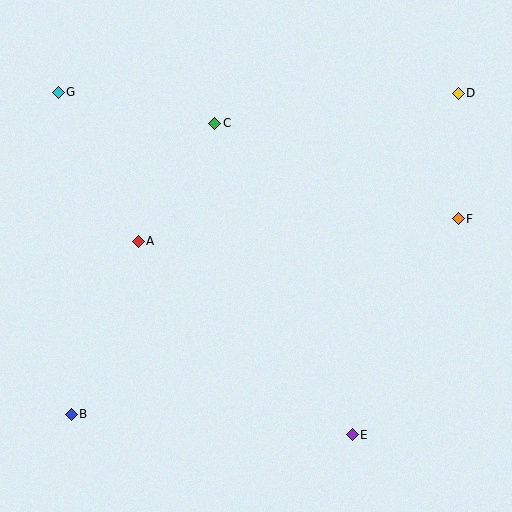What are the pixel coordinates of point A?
Point A is at (138, 241).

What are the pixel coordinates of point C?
Point C is at (215, 123).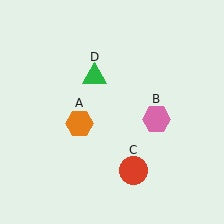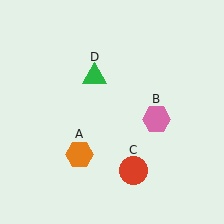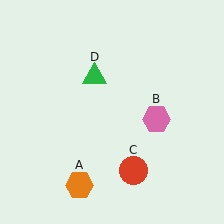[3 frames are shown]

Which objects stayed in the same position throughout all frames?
Pink hexagon (object B) and red circle (object C) and green triangle (object D) remained stationary.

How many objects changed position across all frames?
1 object changed position: orange hexagon (object A).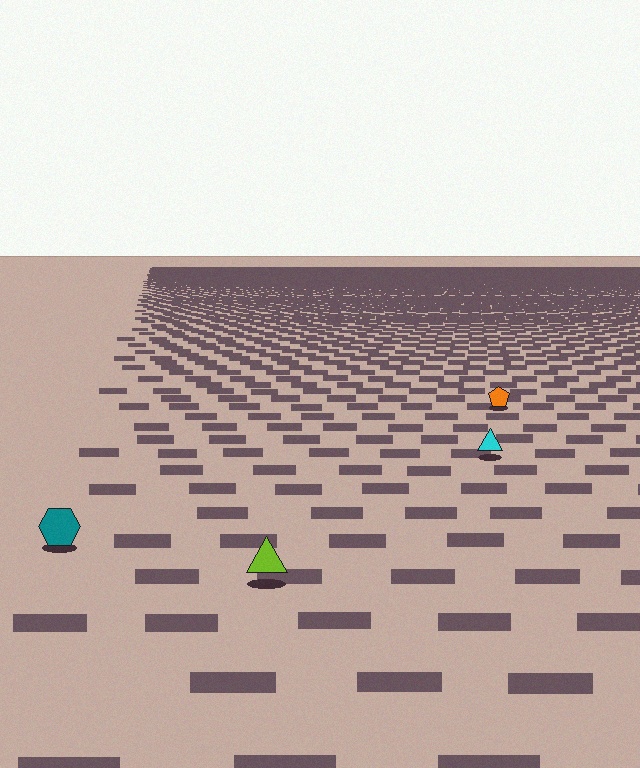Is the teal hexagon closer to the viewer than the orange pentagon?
Yes. The teal hexagon is closer — you can tell from the texture gradient: the ground texture is coarser near it.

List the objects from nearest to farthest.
From nearest to farthest: the lime triangle, the teal hexagon, the cyan triangle, the orange pentagon.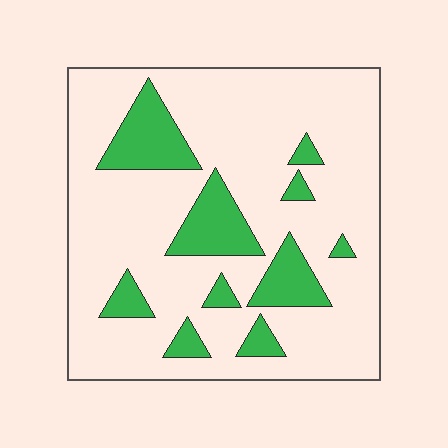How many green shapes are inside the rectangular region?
10.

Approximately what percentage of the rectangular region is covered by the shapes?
Approximately 20%.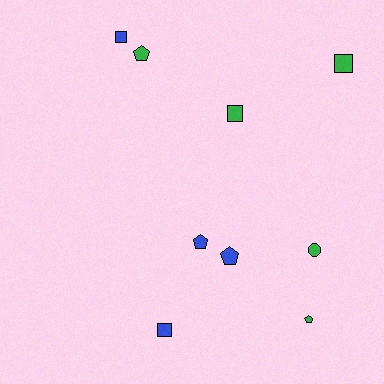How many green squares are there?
There are 2 green squares.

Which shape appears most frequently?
Pentagon, with 4 objects.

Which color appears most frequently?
Green, with 5 objects.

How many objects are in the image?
There are 9 objects.